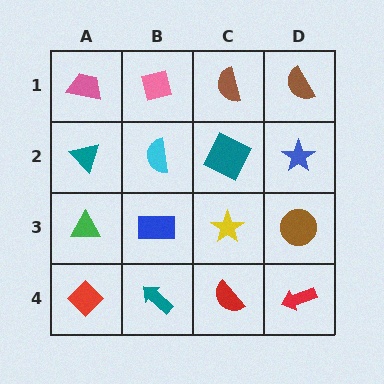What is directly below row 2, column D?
A brown circle.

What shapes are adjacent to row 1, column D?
A blue star (row 2, column D), a brown semicircle (row 1, column C).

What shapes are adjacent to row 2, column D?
A brown semicircle (row 1, column D), a brown circle (row 3, column D), a teal square (row 2, column C).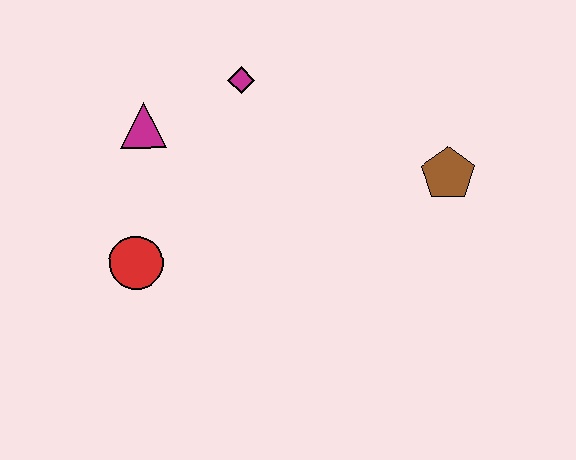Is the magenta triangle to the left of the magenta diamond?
Yes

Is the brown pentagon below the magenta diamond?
Yes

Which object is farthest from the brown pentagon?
The red circle is farthest from the brown pentagon.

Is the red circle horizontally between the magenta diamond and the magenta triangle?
No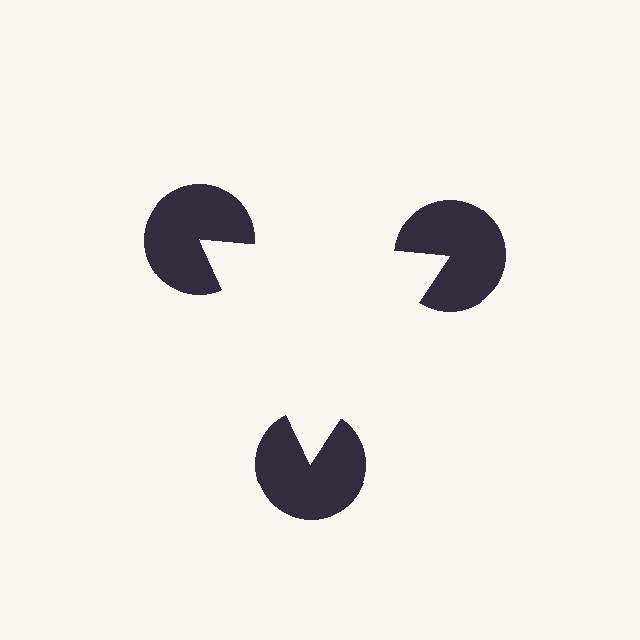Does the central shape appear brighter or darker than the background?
It typically appears slightly brighter than the background, even though no actual brightness change is drawn.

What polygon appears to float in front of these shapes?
An illusory triangle — its edges are inferred from the aligned wedge cuts in the pac-man discs, not physically drawn.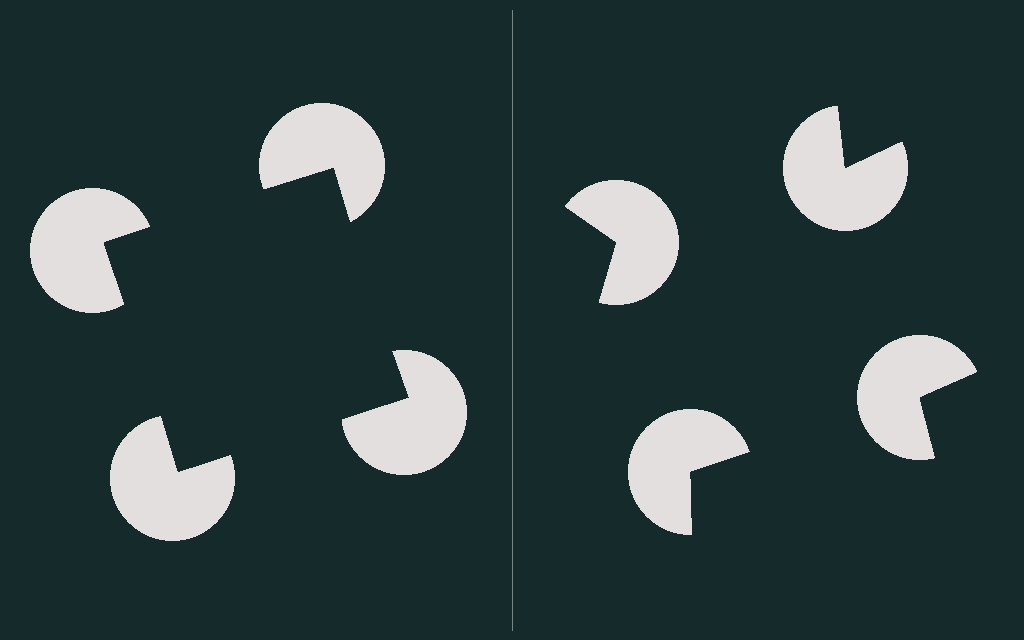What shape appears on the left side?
An illusory square.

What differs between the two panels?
The pac-man discs are positioned identically on both sides; only the wedge orientations differ. On the left they align to a square; on the right they are misaligned.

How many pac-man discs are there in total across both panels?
8 — 4 on each side.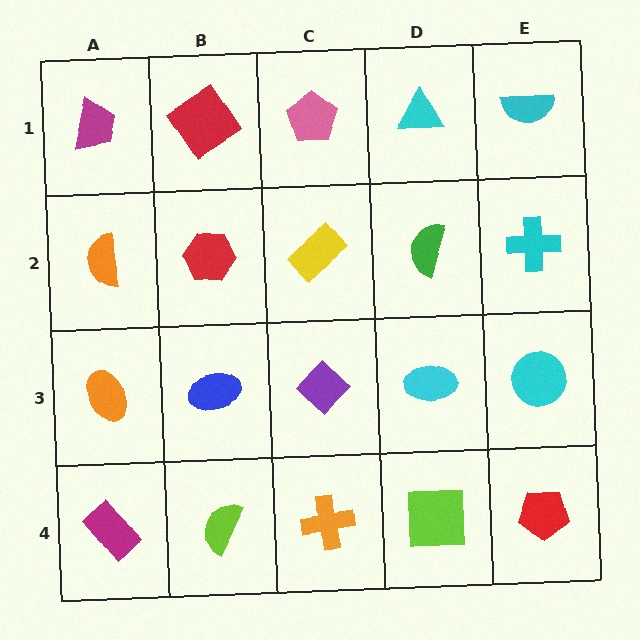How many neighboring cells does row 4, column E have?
2.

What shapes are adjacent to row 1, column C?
A yellow rectangle (row 2, column C), a red diamond (row 1, column B), a cyan triangle (row 1, column D).